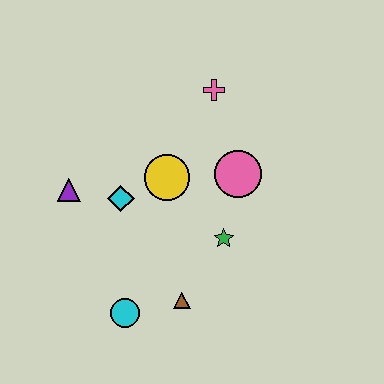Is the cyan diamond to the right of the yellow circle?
No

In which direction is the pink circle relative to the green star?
The pink circle is above the green star.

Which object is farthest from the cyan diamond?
The pink cross is farthest from the cyan diamond.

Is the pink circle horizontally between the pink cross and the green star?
No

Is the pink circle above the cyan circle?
Yes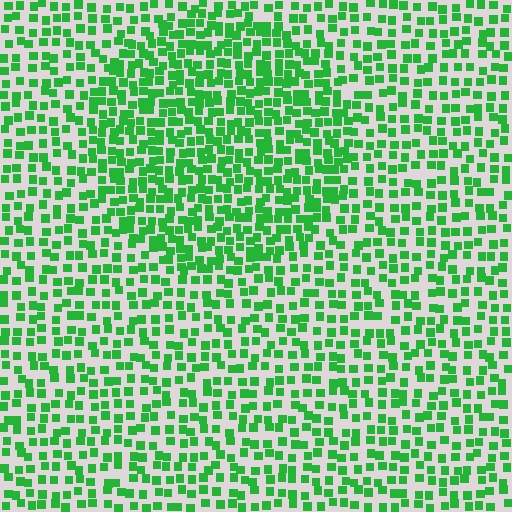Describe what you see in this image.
The image contains small green elements arranged at two different densities. A circle-shaped region is visible where the elements are more densely packed than the surrounding area.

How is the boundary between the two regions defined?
The boundary is defined by a change in element density (approximately 1.6x ratio). All elements are the same color, size, and shape.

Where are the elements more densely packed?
The elements are more densely packed inside the circle boundary.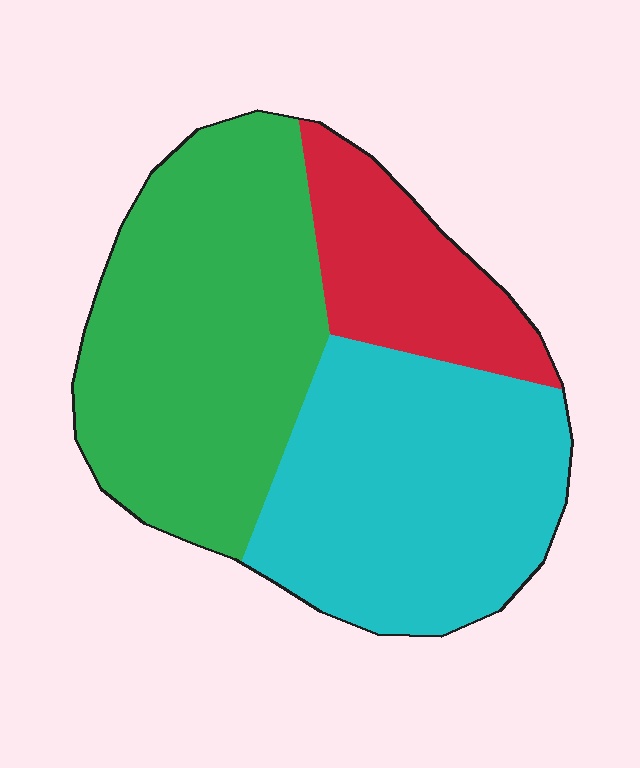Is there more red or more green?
Green.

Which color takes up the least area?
Red, at roughly 20%.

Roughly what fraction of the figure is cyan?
Cyan takes up between a quarter and a half of the figure.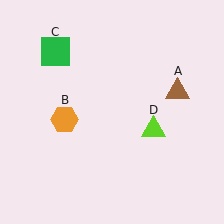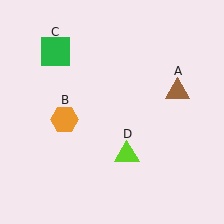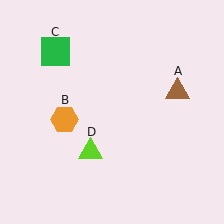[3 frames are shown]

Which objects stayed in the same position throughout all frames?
Brown triangle (object A) and orange hexagon (object B) and green square (object C) remained stationary.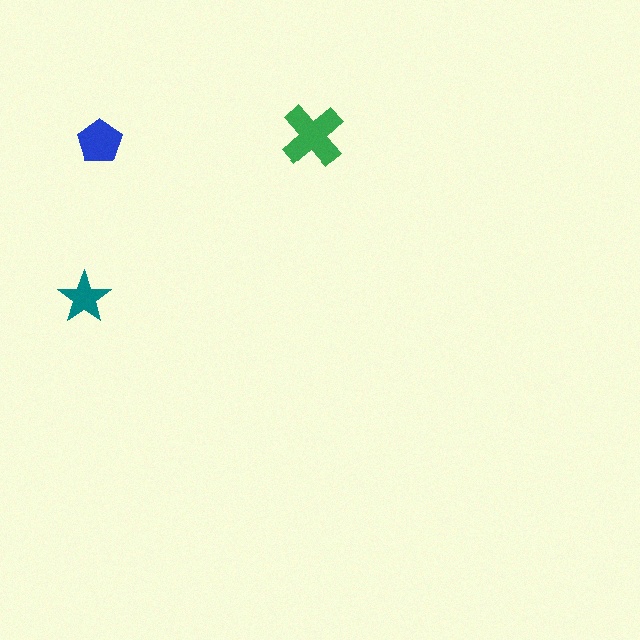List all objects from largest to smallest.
The green cross, the blue pentagon, the teal star.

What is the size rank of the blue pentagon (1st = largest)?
2nd.